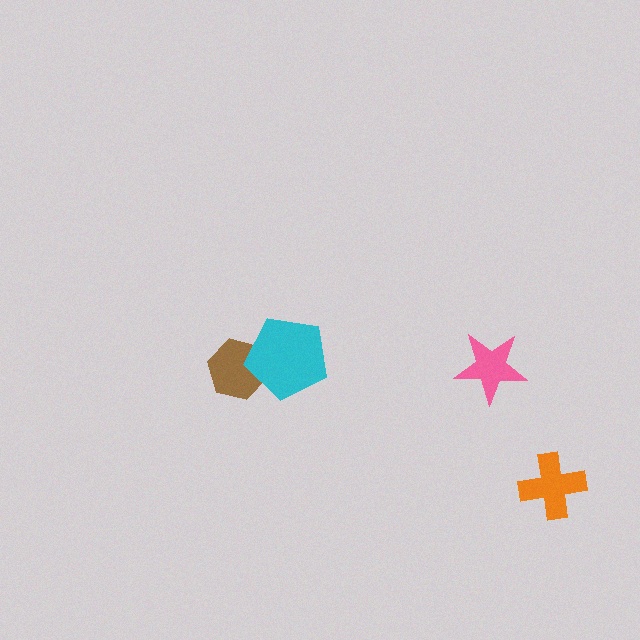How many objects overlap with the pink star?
0 objects overlap with the pink star.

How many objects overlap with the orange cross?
0 objects overlap with the orange cross.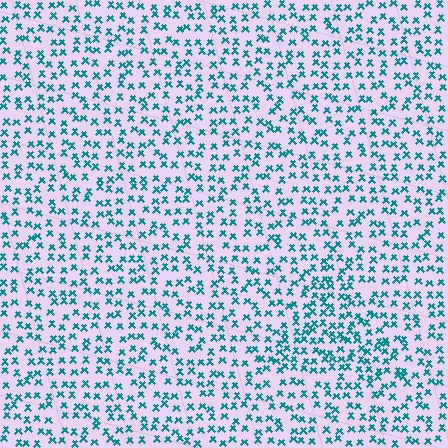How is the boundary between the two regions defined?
The boundary is defined by a change in element density (approximately 1.6x ratio). All elements are the same color, size, and shape.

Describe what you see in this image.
The image contains small teal elements arranged at two different densities. A triangle-shaped region is visible where the elements are more densely packed than the surrounding area.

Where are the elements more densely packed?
The elements are more densely packed inside the triangle boundary.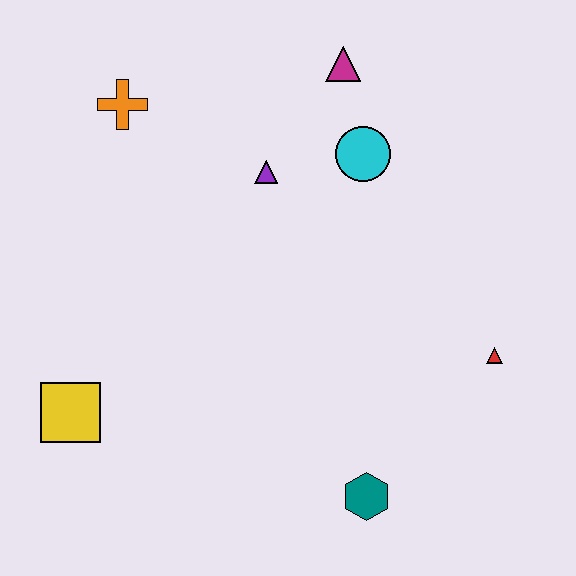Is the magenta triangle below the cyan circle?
No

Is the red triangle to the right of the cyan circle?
Yes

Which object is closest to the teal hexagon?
The red triangle is closest to the teal hexagon.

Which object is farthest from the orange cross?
The teal hexagon is farthest from the orange cross.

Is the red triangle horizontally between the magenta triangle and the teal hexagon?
No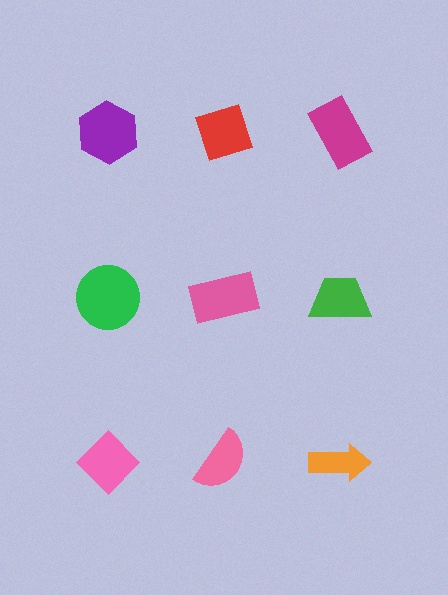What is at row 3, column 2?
A pink semicircle.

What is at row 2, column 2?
A pink rectangle.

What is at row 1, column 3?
A magenta rectangle.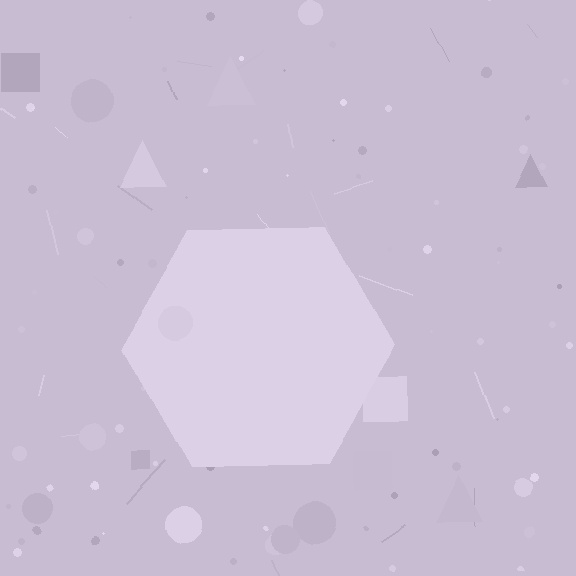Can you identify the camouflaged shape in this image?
The camouflaged shape is a hexagon.